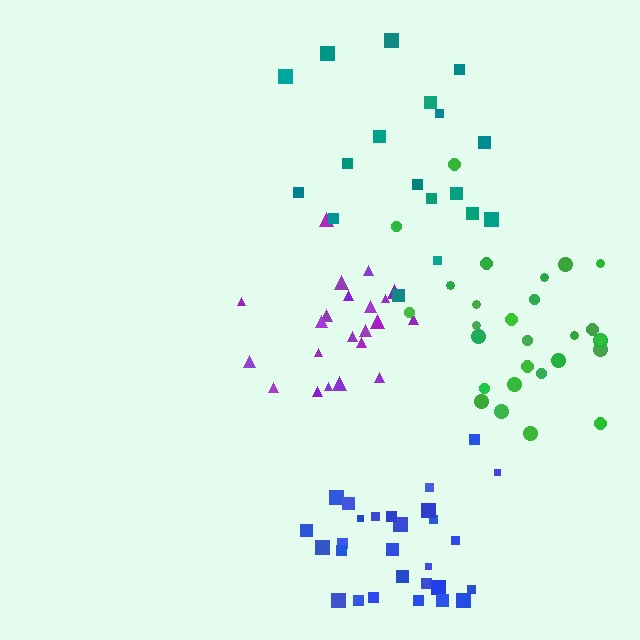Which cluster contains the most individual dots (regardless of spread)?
Blue (29).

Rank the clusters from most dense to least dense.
purple, blue, green, teal.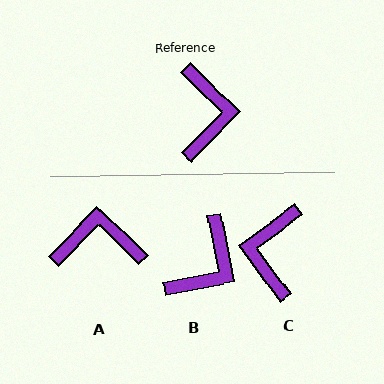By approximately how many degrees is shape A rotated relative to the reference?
Approximately 91 degrees counter-clockwise.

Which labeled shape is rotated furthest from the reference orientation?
C, about 171 degrees away.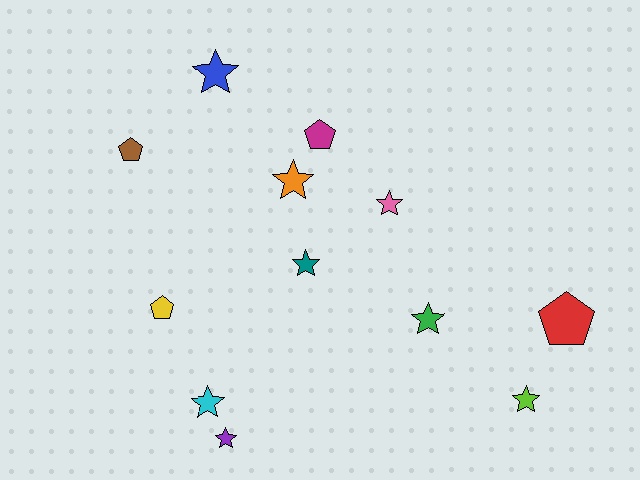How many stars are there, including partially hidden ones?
There are 8 stars.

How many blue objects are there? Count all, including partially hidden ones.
There is 1 blue object.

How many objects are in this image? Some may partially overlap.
There are 12 objects.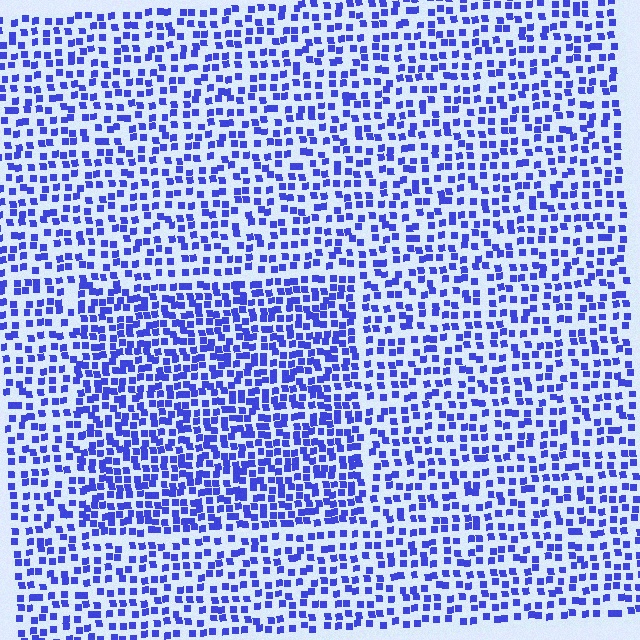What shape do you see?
I see a rectangle.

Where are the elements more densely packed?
The elements are more densely packed inside the rectangle boundary.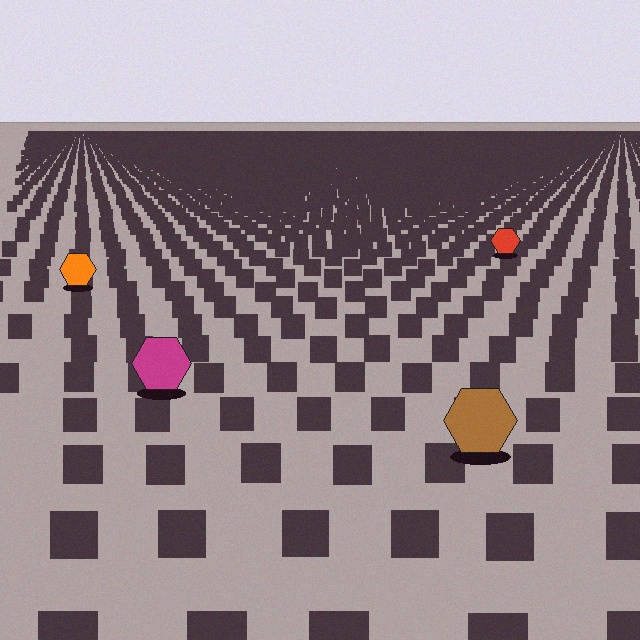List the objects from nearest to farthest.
From nearest to farthest: the brown hexagon, the magenta hexagon, the orange hexagon, the red hexagon.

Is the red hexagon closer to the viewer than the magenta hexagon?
No. The magenta hexagon is closer — you can tell from the texture gradient: the ground texture is coarser near it.